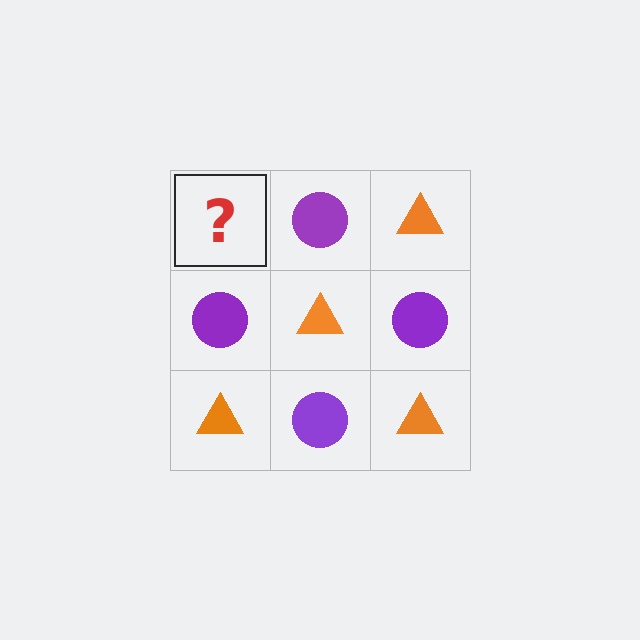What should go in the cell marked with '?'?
The missing cell should contain an orange triangle.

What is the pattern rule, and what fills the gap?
The rule is that it alternates orange triangle and purple circle in a checkerboard pattern. The gap should be filled with an orange triangle.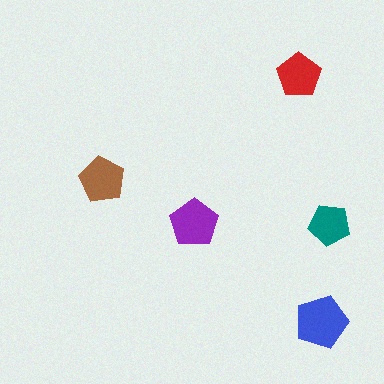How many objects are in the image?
There are 5 objects in the image.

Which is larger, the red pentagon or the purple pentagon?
The purple one.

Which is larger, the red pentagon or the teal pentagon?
The red one.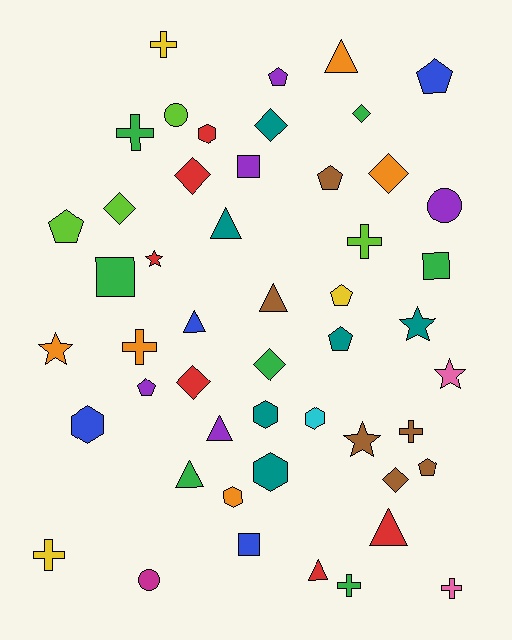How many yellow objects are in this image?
There are 3 yellow objects.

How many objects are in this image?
There are 50 objects.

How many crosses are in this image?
There are 8 crosses.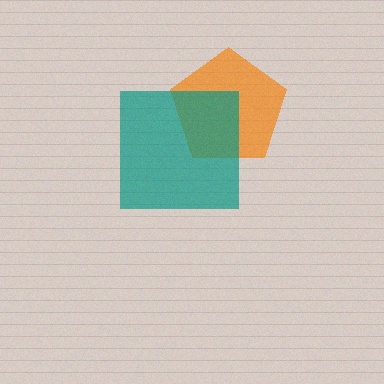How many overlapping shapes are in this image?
There are 2 overlapping shapes in the image.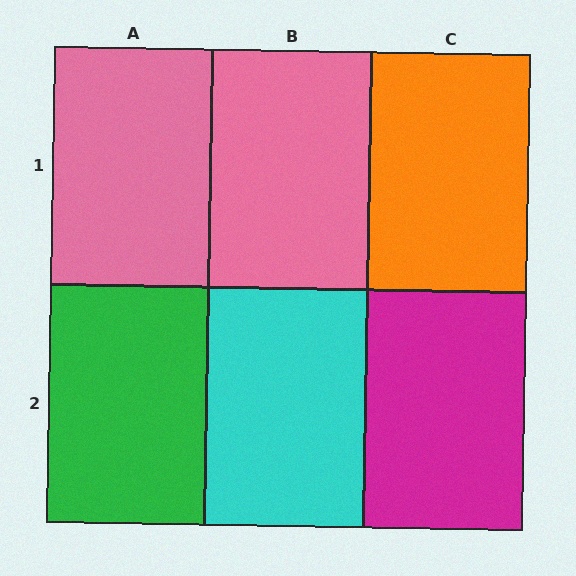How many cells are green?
1 cell is green.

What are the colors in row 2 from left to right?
Green, cyan, magenta.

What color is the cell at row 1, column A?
Pink.